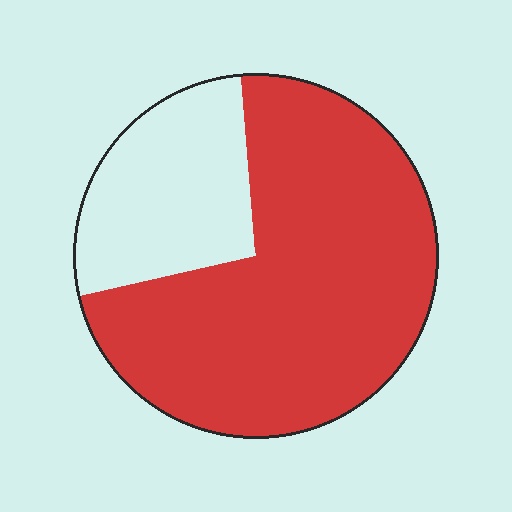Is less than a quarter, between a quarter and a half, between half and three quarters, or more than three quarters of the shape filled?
Between half and three quarters.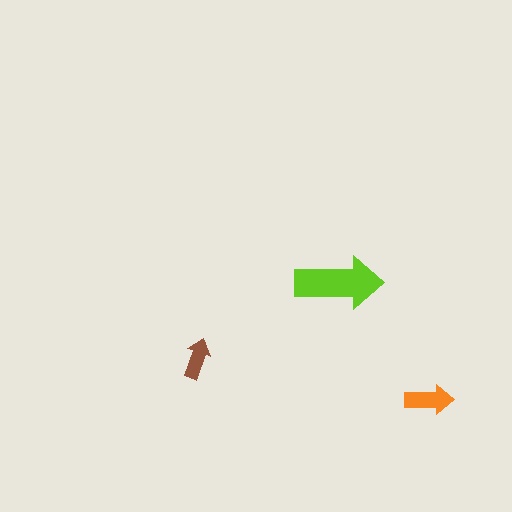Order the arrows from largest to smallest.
the lime one, the orange one, the brown one.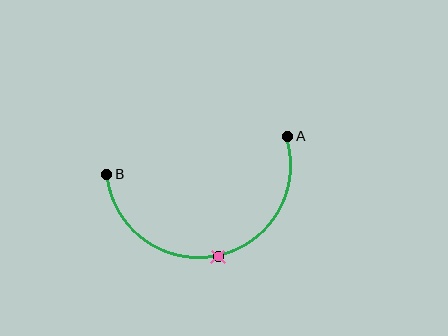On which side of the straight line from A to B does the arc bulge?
The arc bulges below the straight line connecting A and B.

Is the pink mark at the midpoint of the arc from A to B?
Yes. The pink mark lies on the arc at equal arc-length from both A and B — it is the arc midpoint.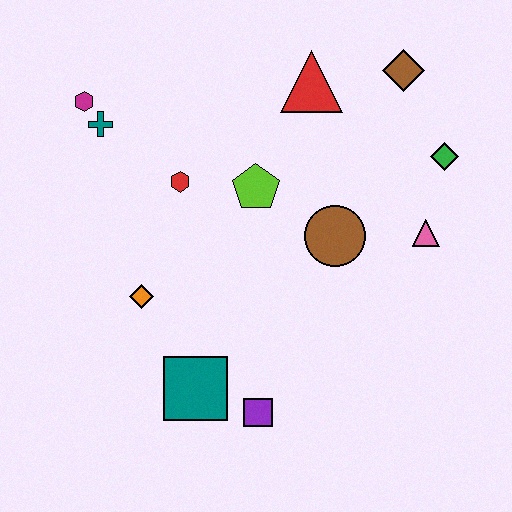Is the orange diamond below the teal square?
No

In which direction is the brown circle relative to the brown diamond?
The brown circle is below the brown diamond.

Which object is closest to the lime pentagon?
The red hexagon is closest to the lime pentagon.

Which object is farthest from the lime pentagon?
The purple square is farthest from the lime pentagon.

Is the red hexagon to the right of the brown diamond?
No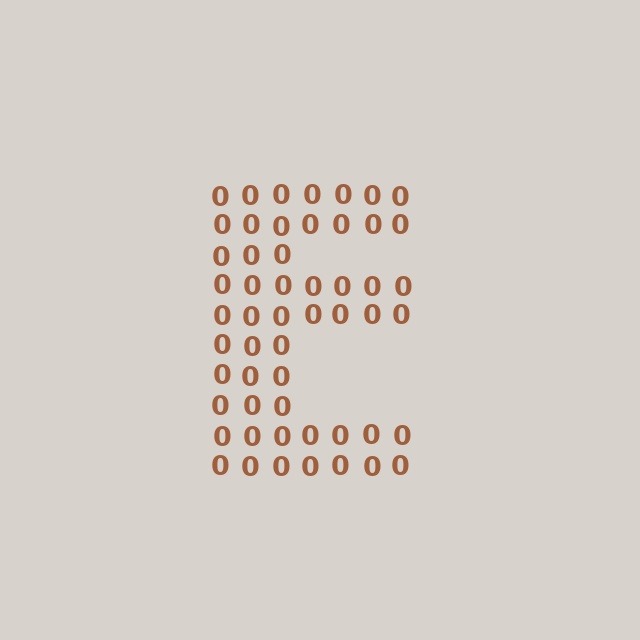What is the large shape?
The large shape is the letter E.